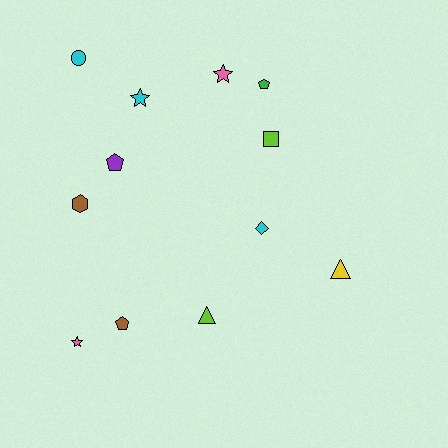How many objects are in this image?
There are 12 objects.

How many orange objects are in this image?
There are no orange objects.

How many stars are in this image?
There are 3 stars.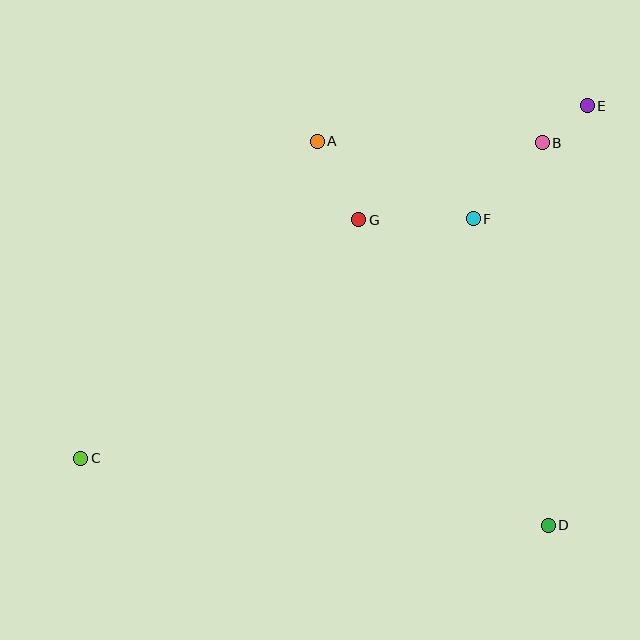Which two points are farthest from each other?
Points C and E are farthest from each other.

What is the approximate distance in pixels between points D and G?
The distance between D and G is approximately 360 pixels.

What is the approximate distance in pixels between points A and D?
The distance between A and D is approximately 448 pixels.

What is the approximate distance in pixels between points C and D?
The distance between C and D is approximately 472 pixels.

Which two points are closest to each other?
Points B and E are closest to each other.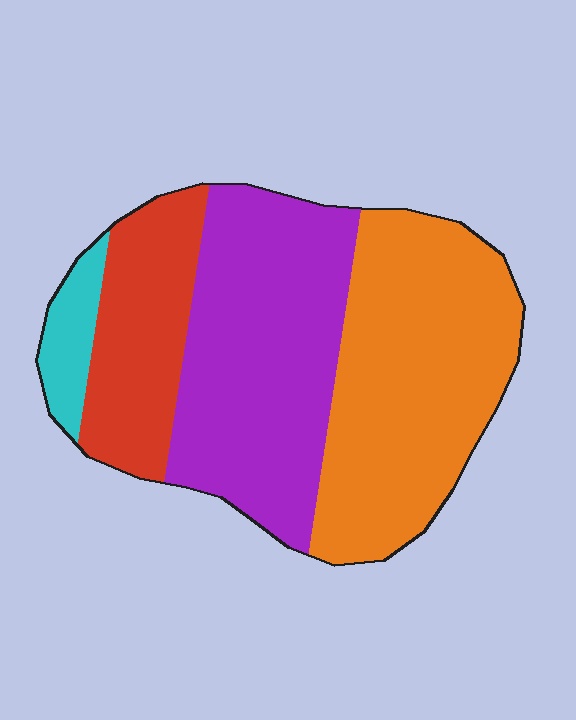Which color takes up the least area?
Cyan, at roughly 5%.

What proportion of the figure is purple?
Purple takes up between a third and a half of the figure.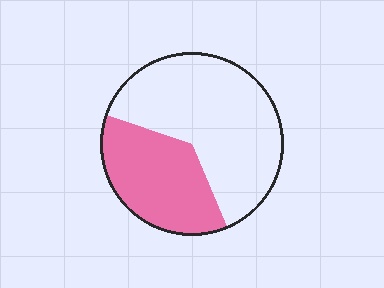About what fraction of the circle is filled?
About three eighths (3/8).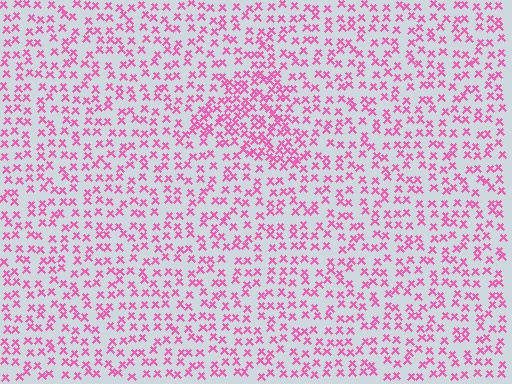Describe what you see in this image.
The image contains small pink elements arranged at two different densities. A triangle-shaped region is visible where the elements are more densely packed than the surrounding area.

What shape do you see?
I see a triangle.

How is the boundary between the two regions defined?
The boundary is defined by a change in element density (approximately 1.8x ratio). All elements are the same color, size, and shape.